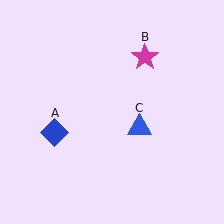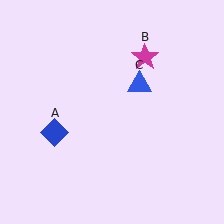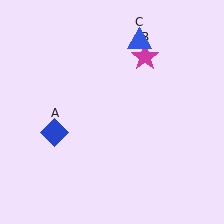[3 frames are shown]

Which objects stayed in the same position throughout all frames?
Blue diamond (object A) and magenta star (object B) remained stationary.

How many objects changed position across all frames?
1 object changed position: blue triangle (object C).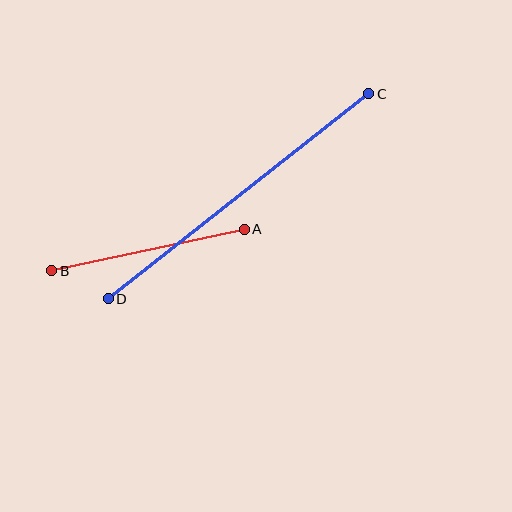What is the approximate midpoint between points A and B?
The midpoint is at approximately (148, 250) pixels.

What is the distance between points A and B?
The distance is approximately 197 pixels.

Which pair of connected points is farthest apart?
Points C and D are farthest apart.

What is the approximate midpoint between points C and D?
The midpoint is at approximately (239, 196) pixels.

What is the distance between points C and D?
The distance is approximately 331 pixels.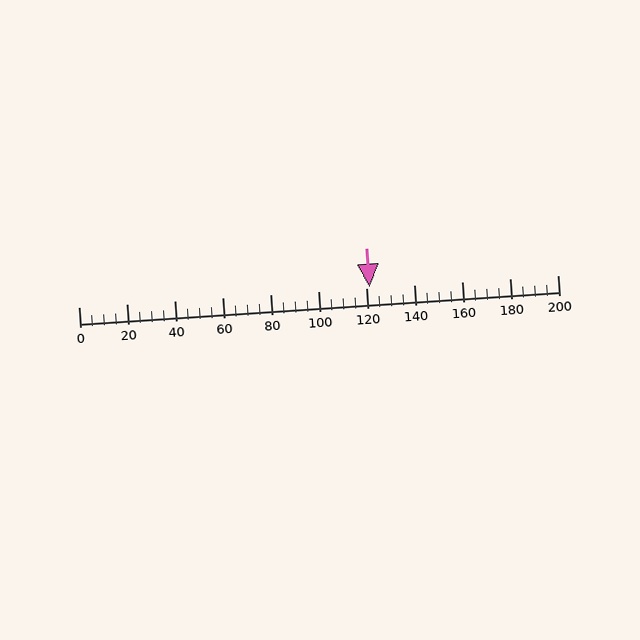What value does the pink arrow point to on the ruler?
The pink arrow points to approximately 121.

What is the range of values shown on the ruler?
The ruler shows values from 0 to 200.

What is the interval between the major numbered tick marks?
The major tick marks are spaced 20 units apart.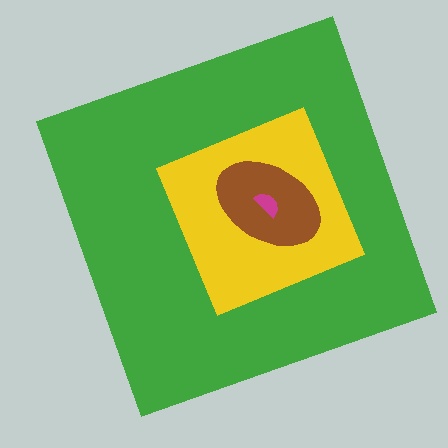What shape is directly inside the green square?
The yellow diamond.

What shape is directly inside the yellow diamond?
The brown ellipse.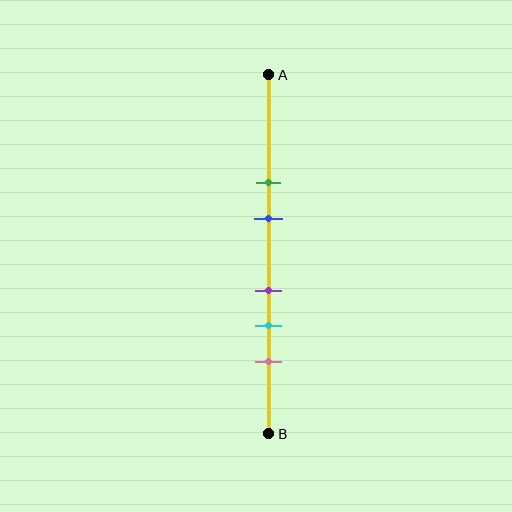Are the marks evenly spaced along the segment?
No, the marks are not evenly spaced.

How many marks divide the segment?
There are 5 marks dividing the segment.